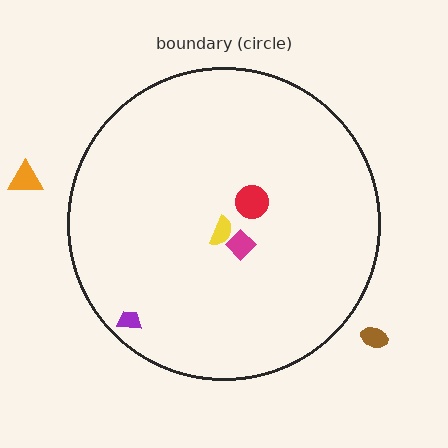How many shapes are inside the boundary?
4 inside, 2 outside.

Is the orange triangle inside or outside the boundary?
Outside.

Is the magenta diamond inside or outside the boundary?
Inside.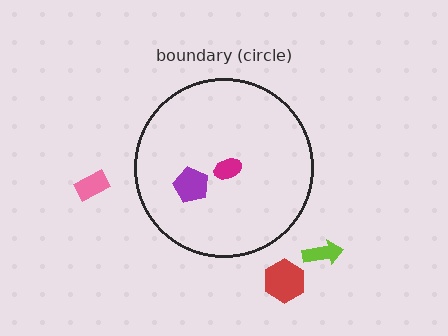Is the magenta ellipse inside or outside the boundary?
Inside.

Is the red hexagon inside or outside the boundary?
Outside.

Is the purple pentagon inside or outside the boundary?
Inside.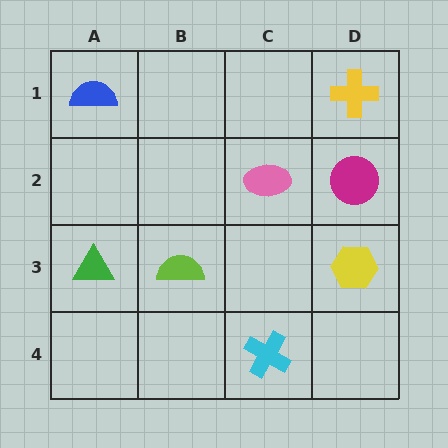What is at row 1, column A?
A blue semicircle.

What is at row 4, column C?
A cyan cross.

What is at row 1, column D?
A yellow cross.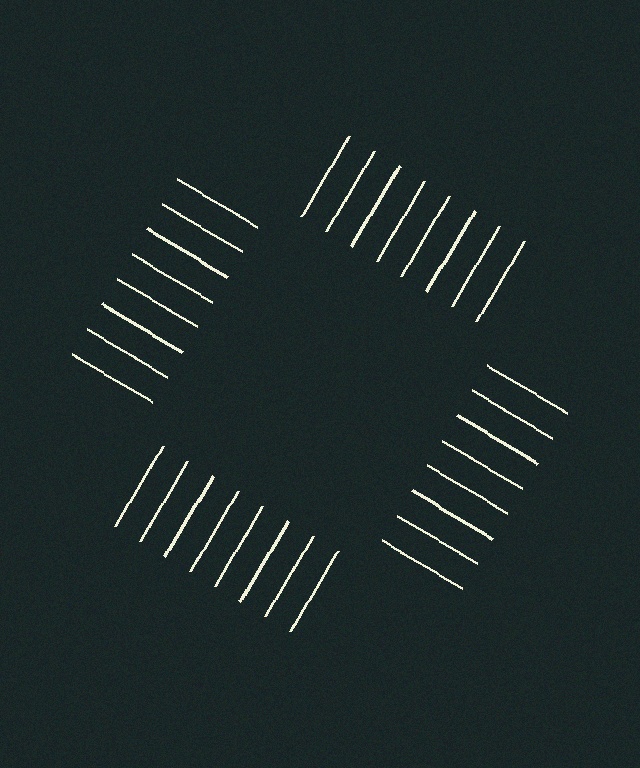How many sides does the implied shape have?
4 sides — the line-ends trace a square.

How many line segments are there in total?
32 — 8 along each of the 4 edges.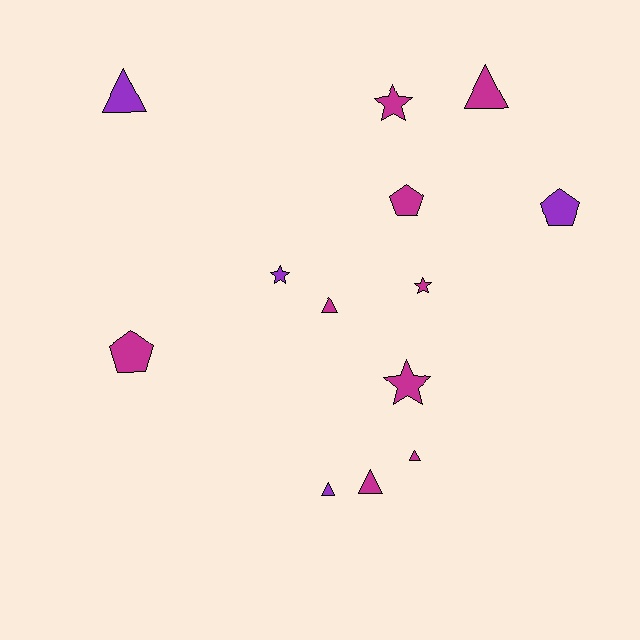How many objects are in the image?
There are 13 objects.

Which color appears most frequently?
Magenta, with 9 objects.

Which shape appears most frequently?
Triangle, with 6 objects.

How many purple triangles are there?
There are 2 purple triangles.